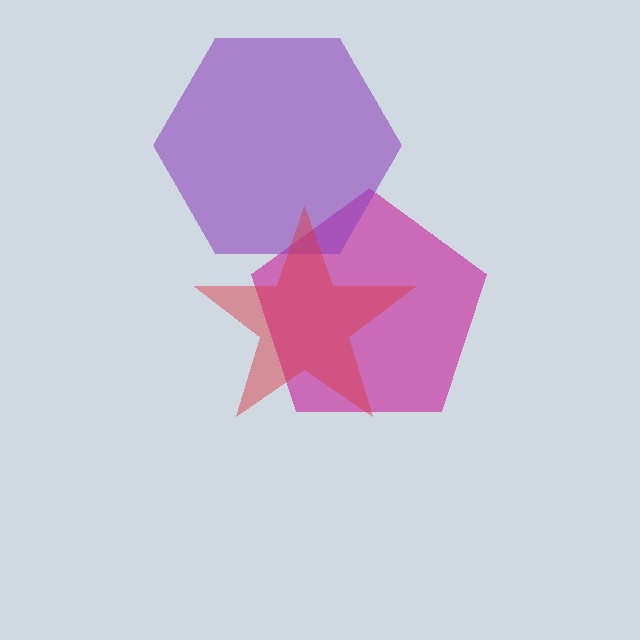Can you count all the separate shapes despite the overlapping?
Yes, there are 3 separate shapes.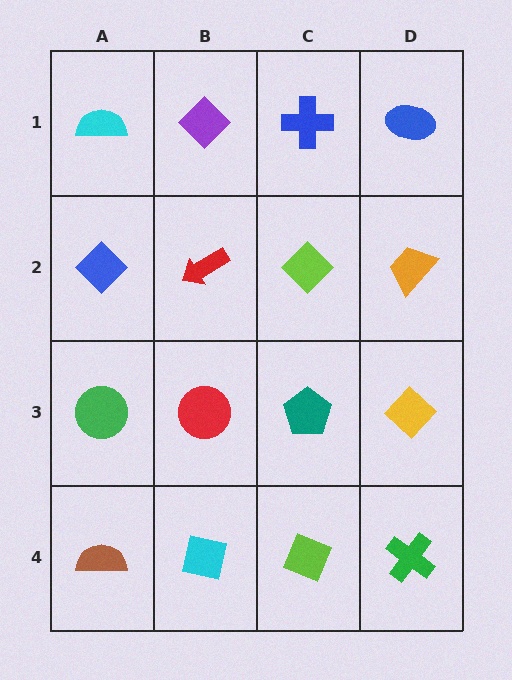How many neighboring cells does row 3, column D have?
3.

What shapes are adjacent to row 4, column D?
A yellow diamond (row 3, column D), a lime diamond (row 4, column C).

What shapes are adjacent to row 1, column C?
A lime diamond (row 2, column C), a purple diamond (row 1, column B), a blue ellipse (row 1, column D).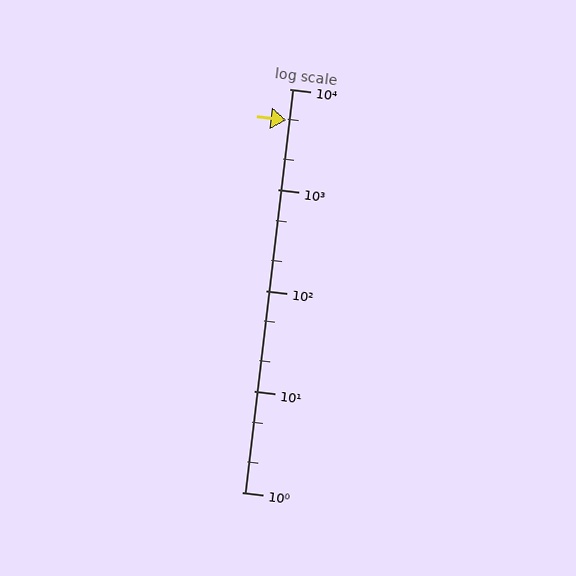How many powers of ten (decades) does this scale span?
The scale spans 4 decades, from 1 to 10000.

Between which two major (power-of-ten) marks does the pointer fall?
The pointer is between 1000 and 10000.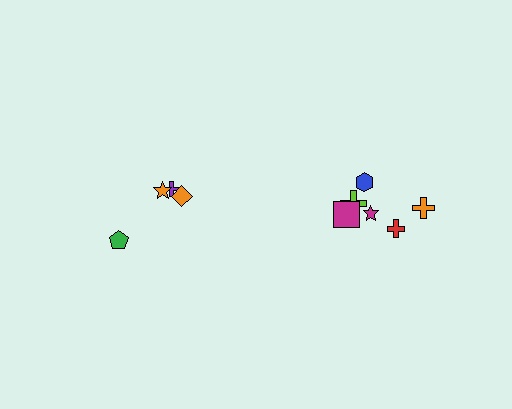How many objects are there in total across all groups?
There are 10 objects.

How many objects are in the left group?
There are 4 objects.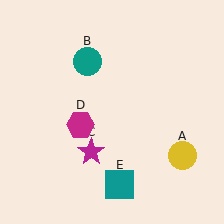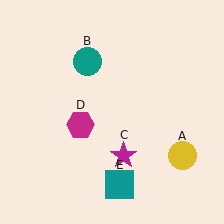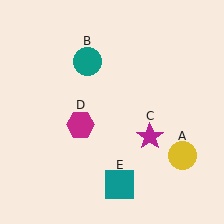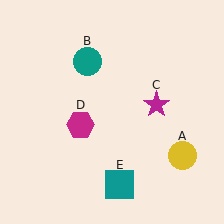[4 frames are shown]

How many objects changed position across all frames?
1 object changed position: magenta star (object C).